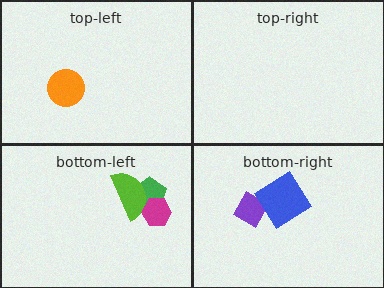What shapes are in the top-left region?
The orange circle.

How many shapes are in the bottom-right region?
2.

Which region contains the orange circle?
The top-left region.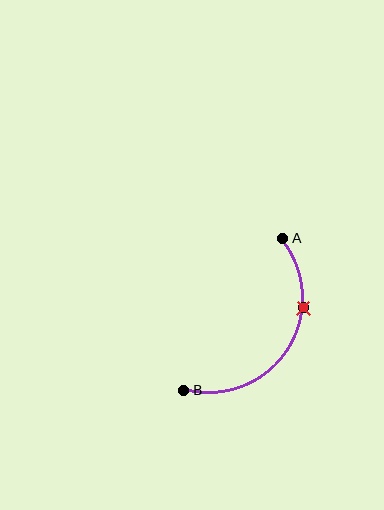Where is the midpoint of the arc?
The arc midpoint is the point on the curve farthest from the straight line joining A and B. It sits to the right of that line.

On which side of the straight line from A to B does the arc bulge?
The arc bulges to the right of the straight line connecting A and B.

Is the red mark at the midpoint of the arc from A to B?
No. The red mark lies on the arc but is closer to endpoint A. The arc midpoint would be at the point on the curve equidistant along the arc from both A and B.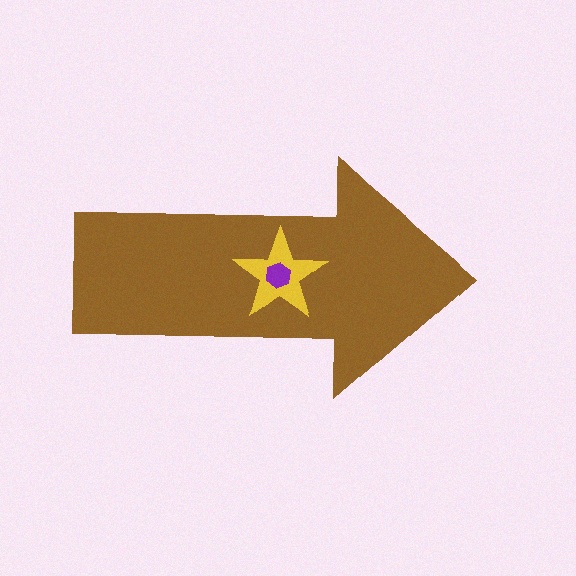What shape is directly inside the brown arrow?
The yellow star.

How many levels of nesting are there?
3.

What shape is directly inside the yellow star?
The purple hexagon.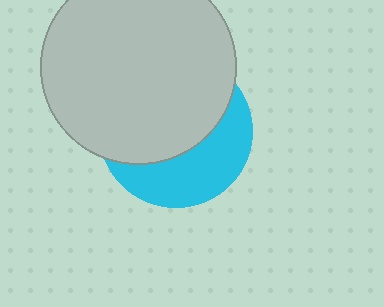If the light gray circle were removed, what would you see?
You would see the complete cyan circle.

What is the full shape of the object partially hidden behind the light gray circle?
The partially hidden object is a cyan circle.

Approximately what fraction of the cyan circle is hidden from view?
Roughly 60% of the cyan circle is hidden behind the light gray circle.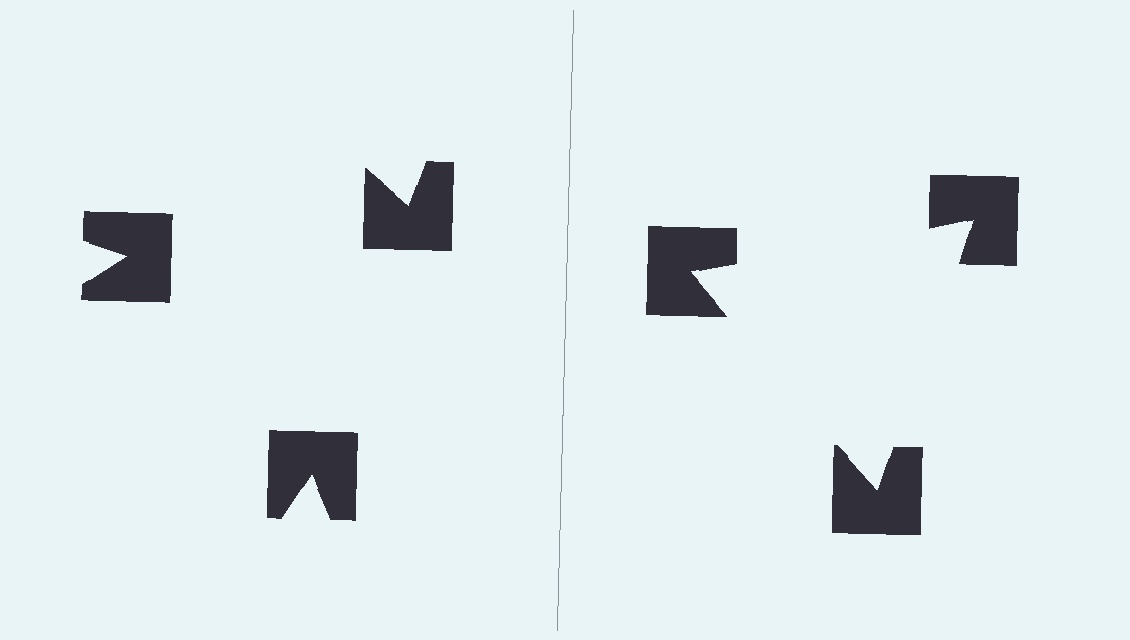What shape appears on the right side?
An illusory triangle.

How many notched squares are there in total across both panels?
6 — 3 on each side.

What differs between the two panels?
The notched squares are positioned identically on both sides; only the wedge orientations differ. On the right they align to a triangle; on the left they are misaligned.